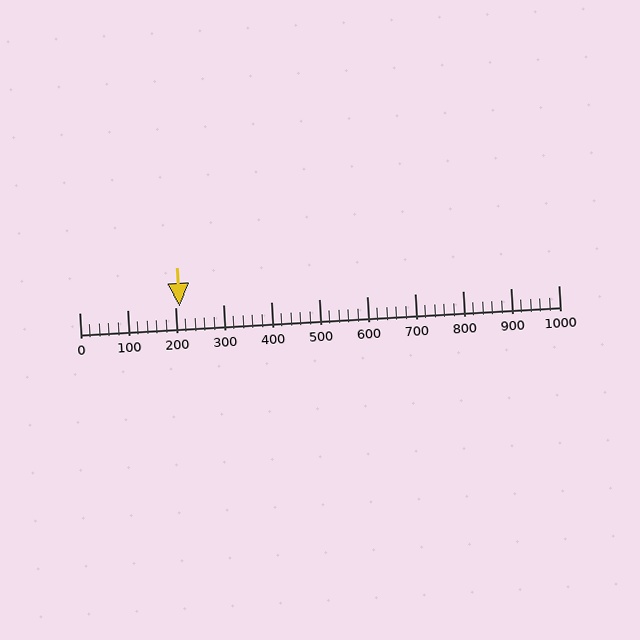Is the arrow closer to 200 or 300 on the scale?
The arrow is closer to 200.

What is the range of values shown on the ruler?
The ruler shows values from 0 to 1000.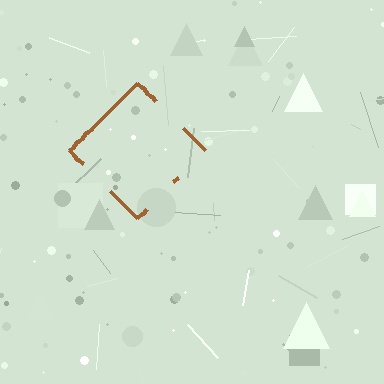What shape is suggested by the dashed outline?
The dashed outline suggests a diamond.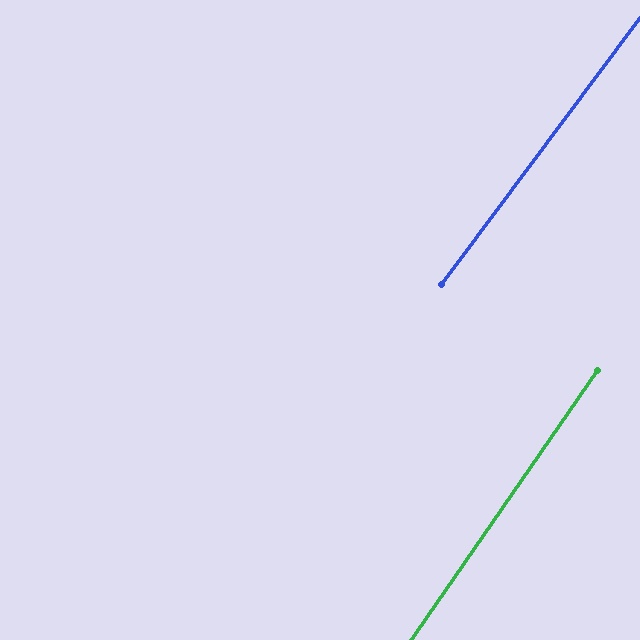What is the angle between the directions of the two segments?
Approximately 2 degrees.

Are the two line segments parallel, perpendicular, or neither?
Parallel — their directions differ by only 1.8°.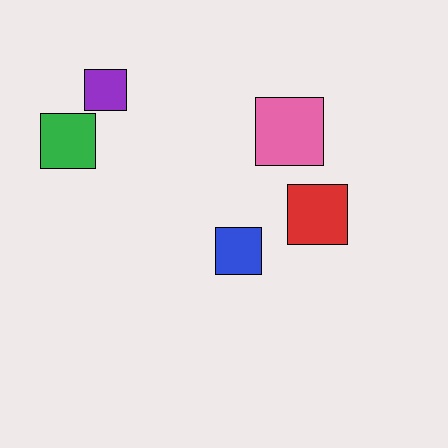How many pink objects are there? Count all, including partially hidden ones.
There is 1 pink object.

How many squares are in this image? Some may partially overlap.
There are 5 squares.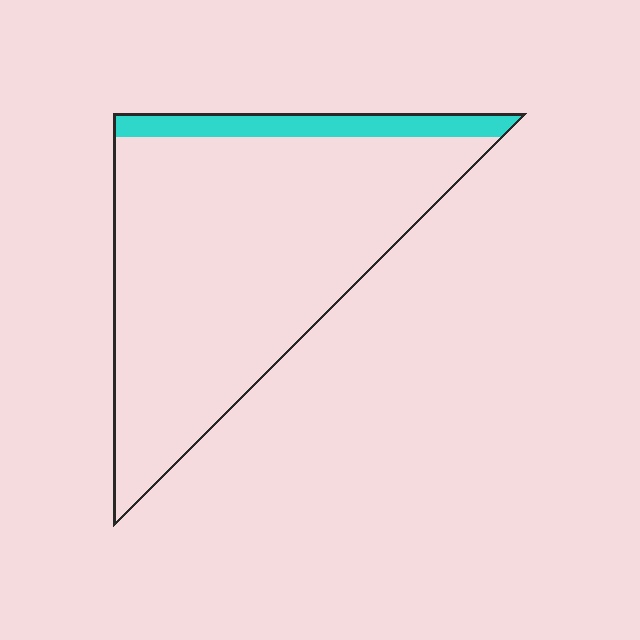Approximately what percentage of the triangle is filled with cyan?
Approximately 10%.